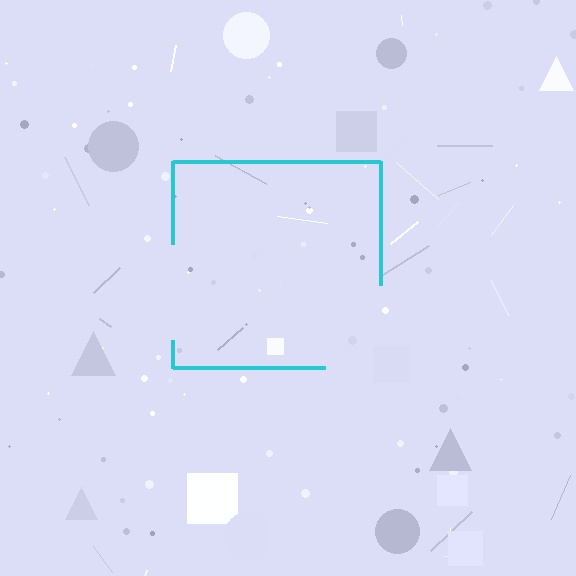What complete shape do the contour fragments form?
The contour fragments form a square.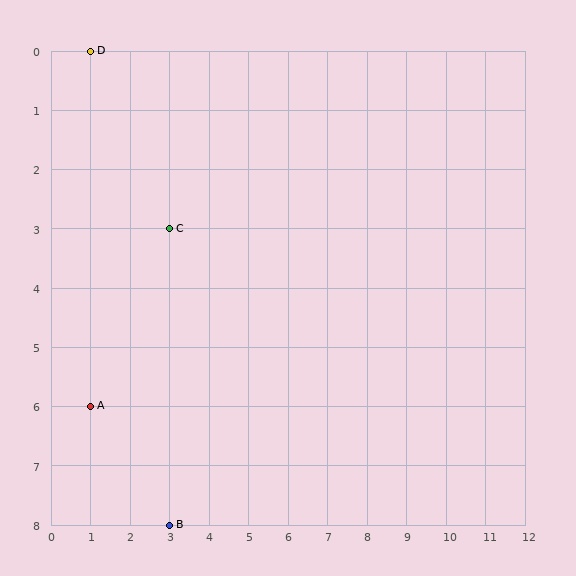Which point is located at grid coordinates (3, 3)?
Point C is at (3, 3).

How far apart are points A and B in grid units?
Points A and B are 2 columns and 2 rows apart (about 2.8 grid units diagonally).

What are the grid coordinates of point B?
Point B is at grid coordinates (3, 8).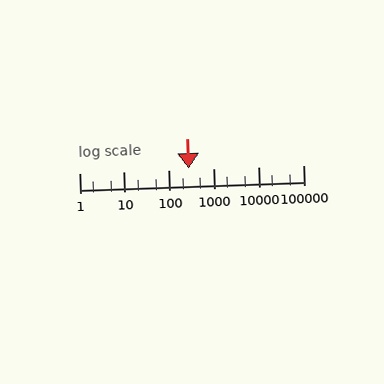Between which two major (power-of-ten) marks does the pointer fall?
The pointer is between 100 and 1000.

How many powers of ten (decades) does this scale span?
The scale spans 5 decades, from 1 to 100000.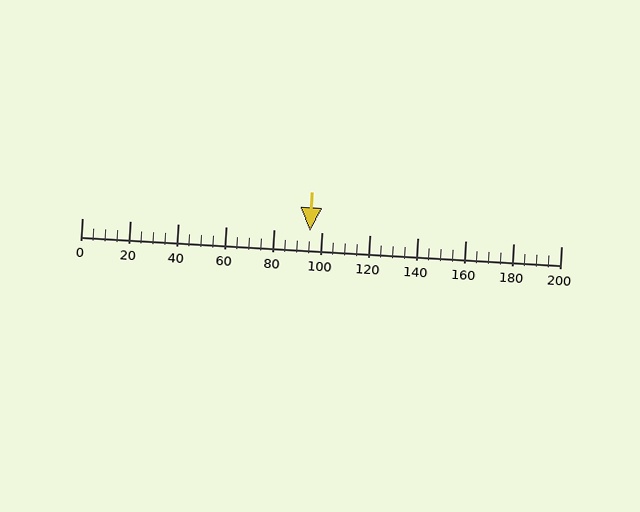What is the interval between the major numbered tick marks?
The major tick marks are spaced 20 units apart.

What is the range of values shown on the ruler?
The ruler shows values from 0 to 200.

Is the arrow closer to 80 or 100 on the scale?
The arrow is closer to 100.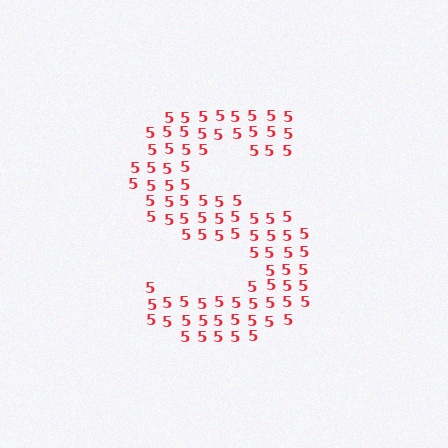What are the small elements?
The small elements are digit 5's.